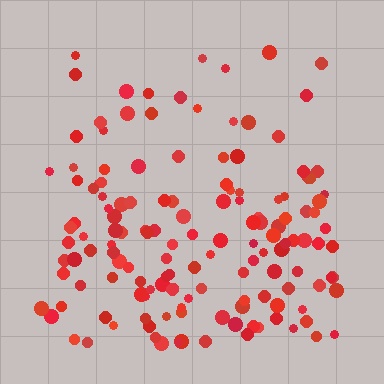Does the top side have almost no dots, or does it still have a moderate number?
Still a moderate number, just noticeably fewer than the bottom.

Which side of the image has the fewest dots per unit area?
The top.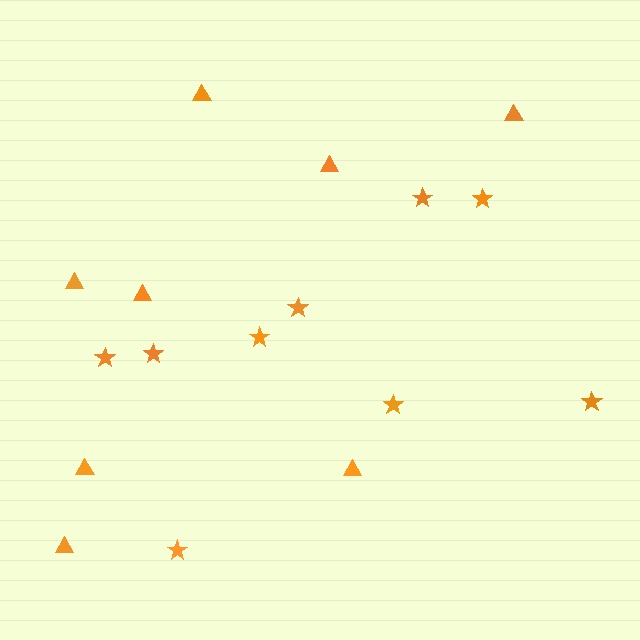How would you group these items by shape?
There are 2 groups: one group of stars (9) and one group of triangles (8).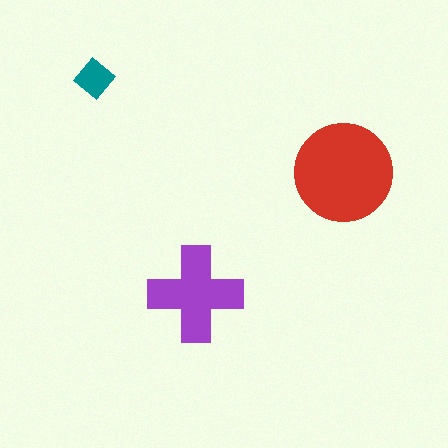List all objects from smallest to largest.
The teal diamond, the purple cross, the red circle.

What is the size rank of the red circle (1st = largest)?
1st.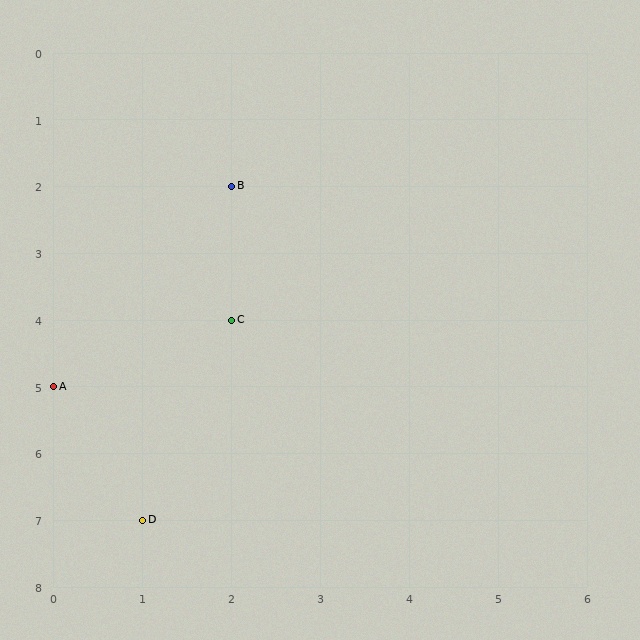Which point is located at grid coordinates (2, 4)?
Point C is at (2, 4).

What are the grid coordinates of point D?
Point D is at grid coordinates (1, 7).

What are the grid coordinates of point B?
Point B is at grid coordinates (2, 2).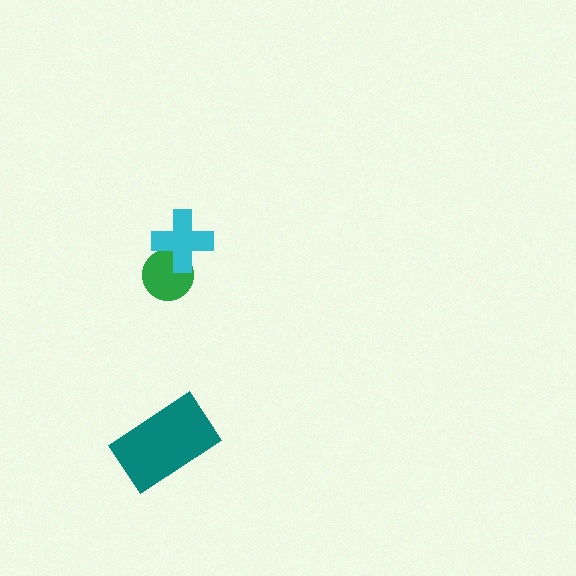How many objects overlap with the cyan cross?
1 object overlaps with the cyan cross.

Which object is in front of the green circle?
The cyan cross is in front of the green circle.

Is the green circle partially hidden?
Yes, it is partially covered by another shape.